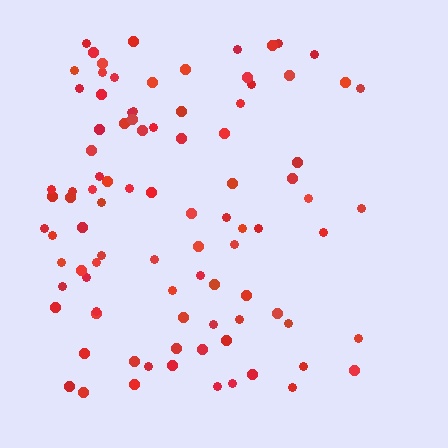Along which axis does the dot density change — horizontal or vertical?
Horizontal.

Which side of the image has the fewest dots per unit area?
The right.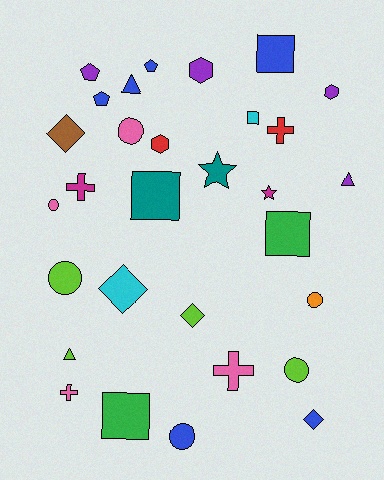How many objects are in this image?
There are 30 objects.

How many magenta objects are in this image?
There are 2 magenta objects.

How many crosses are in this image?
There are 4 crosses.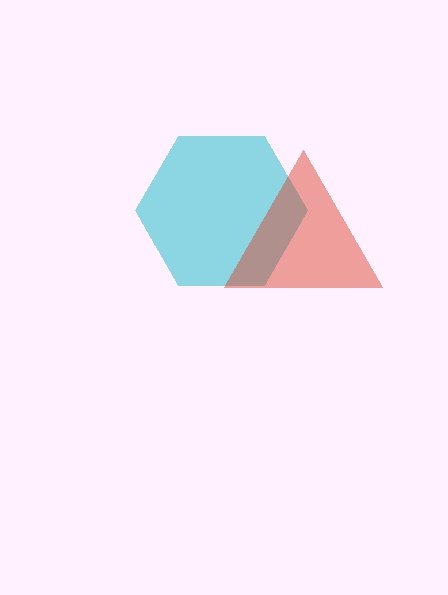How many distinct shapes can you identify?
There are 2 distinct shapes: a cyan hexagon, a red triangle.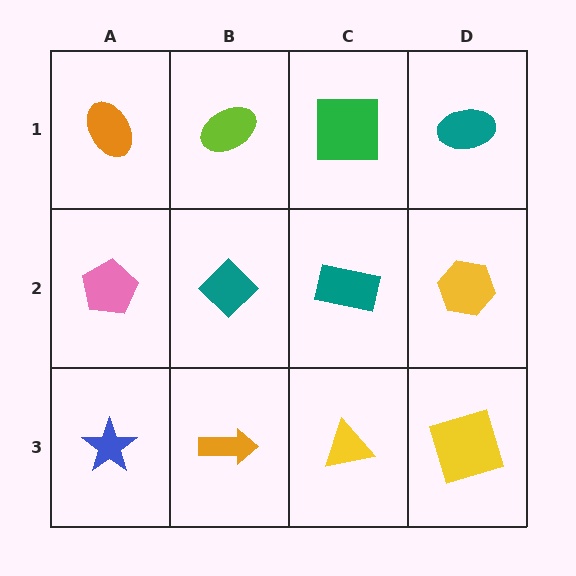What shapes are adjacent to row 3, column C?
A teal rectangle (row 2, column C), an orange arrow (row 3, column B), a yellow square (row 3, column D).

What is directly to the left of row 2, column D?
A teal rectangle.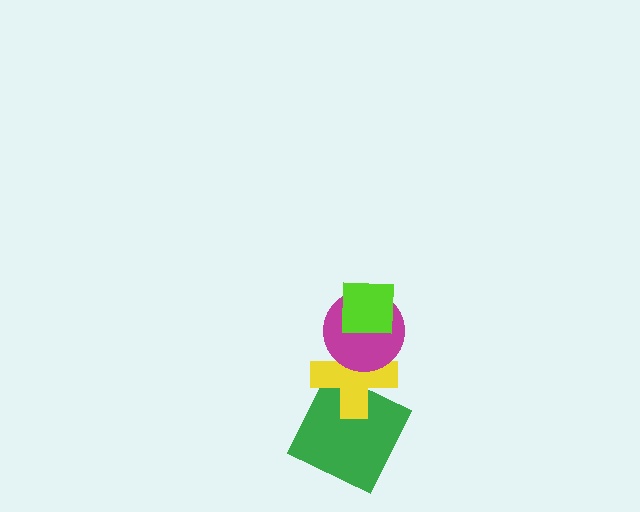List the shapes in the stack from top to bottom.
From top to bottom: the lime square, the magenta circle, the yellow cross, the green square.